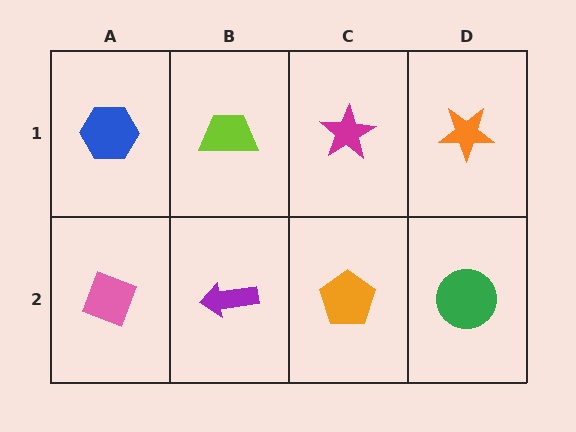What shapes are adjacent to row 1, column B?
A purple arrow (row 2, column B), a blue hexagon (row 1, column A), a magenta star (row 1, column C).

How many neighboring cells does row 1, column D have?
2.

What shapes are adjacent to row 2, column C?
A magenta star (row 1, column C), a purple arrow (row 2, column B), a green circle (row 2, column D).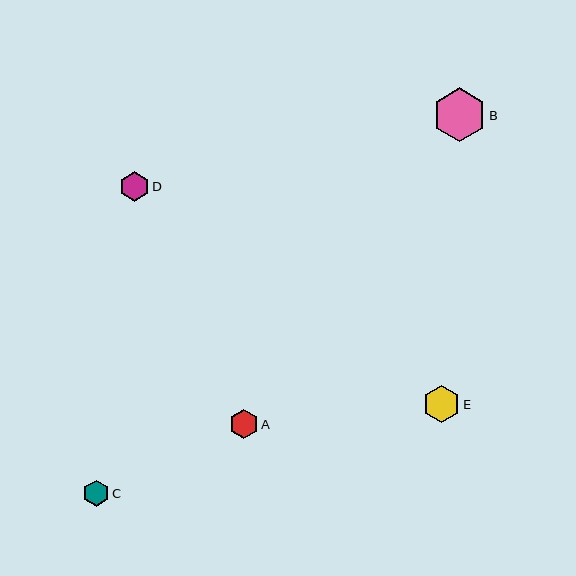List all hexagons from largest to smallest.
From largest to smallest: B, E, D, A, C.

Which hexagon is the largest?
Hexagon B is the largest with a size of approximately 53 pixels.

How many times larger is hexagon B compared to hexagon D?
Hexagon B is approximately 1.8 times the size of hexagon D.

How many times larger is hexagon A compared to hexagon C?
Hexagon A is approximately 1.1 times the size of hexagon C.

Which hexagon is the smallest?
Hexagon C is the smallest with a size of approximately 26 pixels.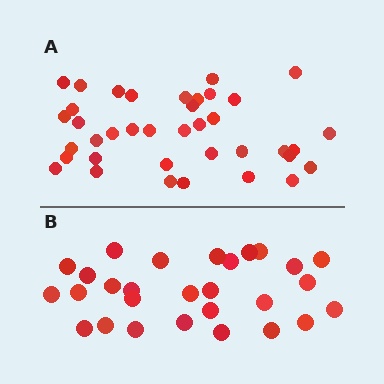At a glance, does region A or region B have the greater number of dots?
Region A (the top region) has more dots.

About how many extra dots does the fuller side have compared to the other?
Region A has roughly 10 or so more dots than region B.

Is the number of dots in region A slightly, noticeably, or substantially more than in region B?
Region A has noticeably more, but not dramatically so. The ratio is roughly 1.4 to 1.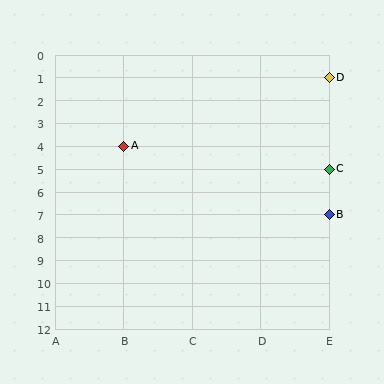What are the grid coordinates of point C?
Point C is at grid coordinates (E, 5).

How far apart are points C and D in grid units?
Points C and D are 4 rows apart.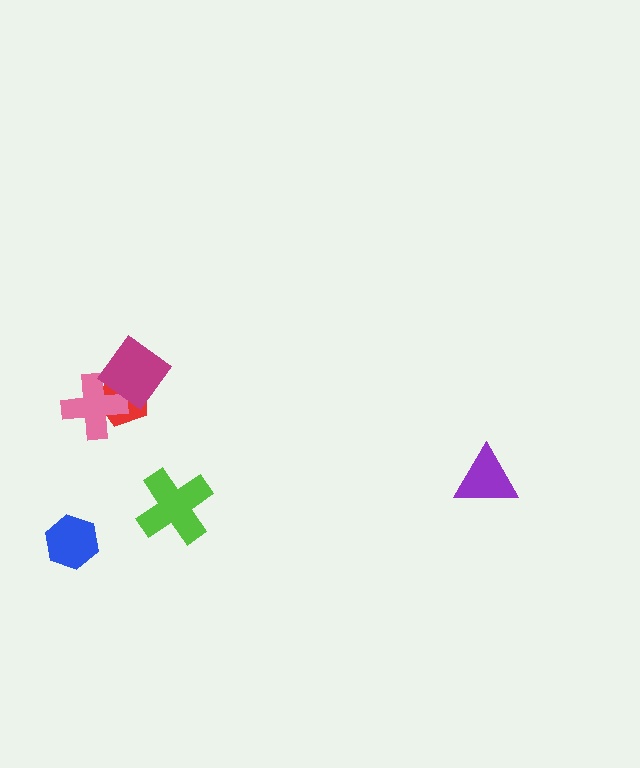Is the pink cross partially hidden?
Yes, it is partially covered by another shape.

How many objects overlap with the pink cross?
2 objects overlap with the pink cross.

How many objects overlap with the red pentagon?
2 objects overlap with the red pentagon.